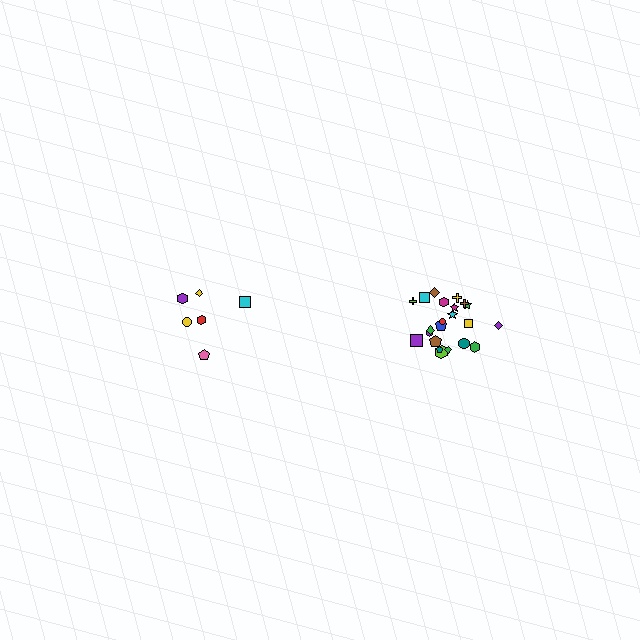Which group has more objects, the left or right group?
The right group.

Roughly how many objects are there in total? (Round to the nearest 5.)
Roughly 30 objects in total.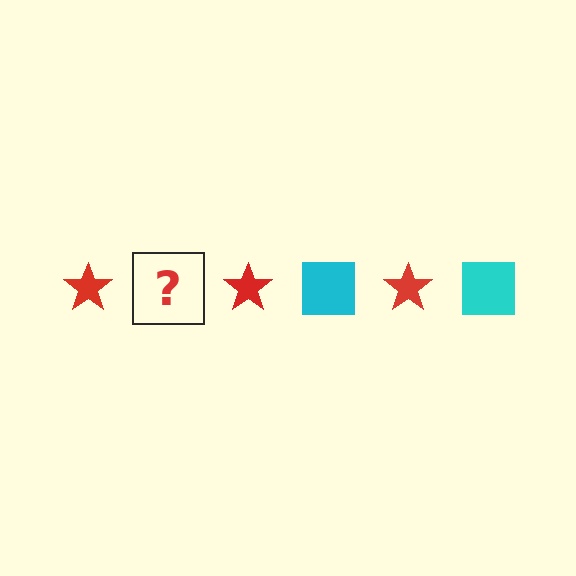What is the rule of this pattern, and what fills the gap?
The rule is that the pattern alternates between red star and cyan square. The gap should be filled with a cyan square.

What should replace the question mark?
The question mark should be replaced with a cyan square.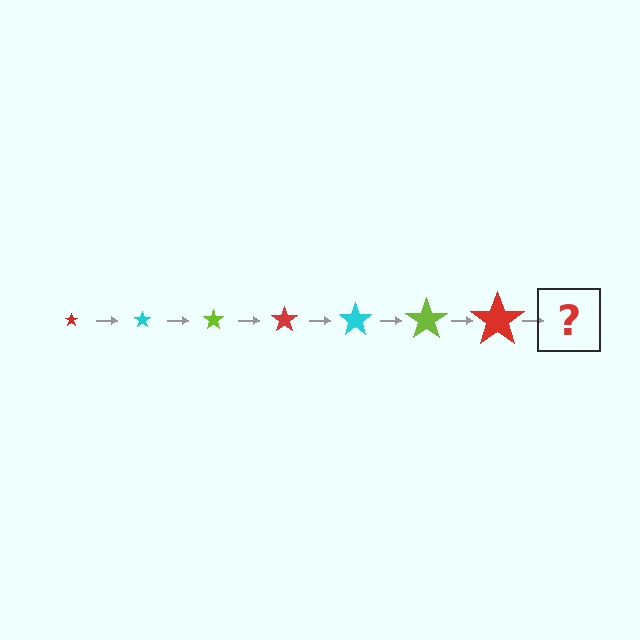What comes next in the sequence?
The next element should be a cyan star, larger than the previous one.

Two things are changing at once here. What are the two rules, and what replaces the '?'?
The two rules are that the star grows larger each step and the color cycles through red, cyan, and lime. The '?' should be a cyan star, larger than the previous one.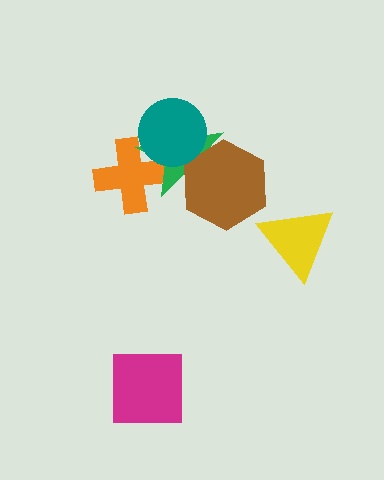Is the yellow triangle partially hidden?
No, no other shape covers it.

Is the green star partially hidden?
Yes, it is partially covered by another shape.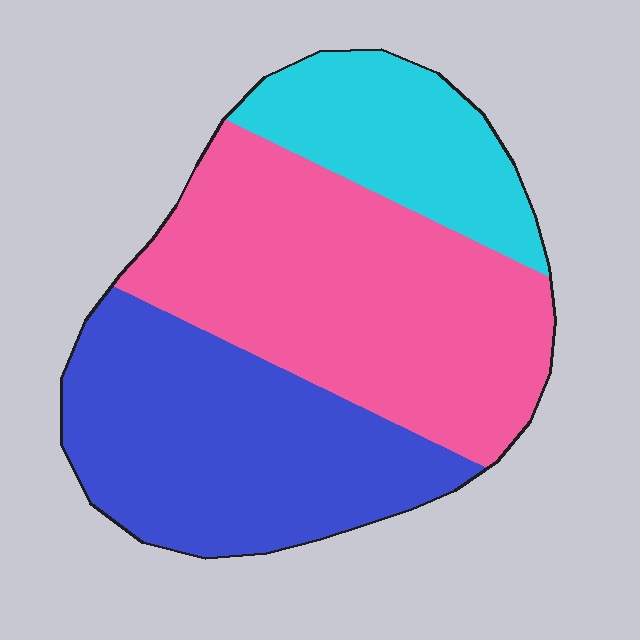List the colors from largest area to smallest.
From largest to smallest: pink, blue, cyan.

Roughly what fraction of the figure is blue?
Blue covers about 35% of the figure.